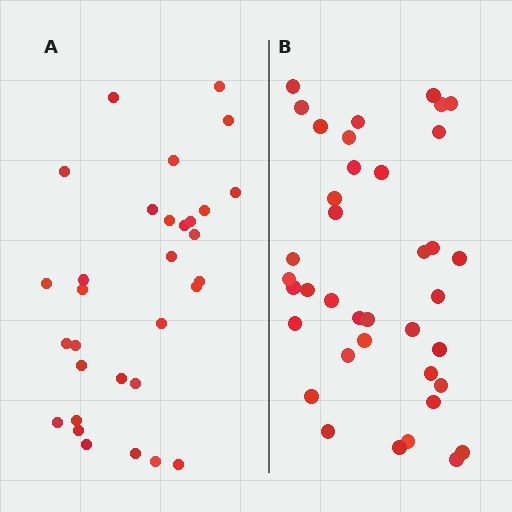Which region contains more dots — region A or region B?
Region B (the right region) has more dots.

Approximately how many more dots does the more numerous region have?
Region B has roughly 8 or so more dots than region A.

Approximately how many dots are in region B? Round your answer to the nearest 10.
About 40 dots. (The exact count is 38, which rounds to 40.)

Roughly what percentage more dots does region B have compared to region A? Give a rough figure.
About 25% more.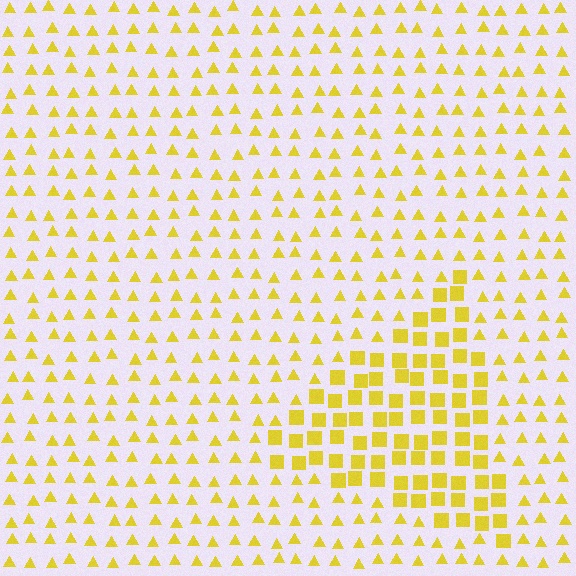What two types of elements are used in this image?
The image uses squares inside the triangle region and triangles outside it.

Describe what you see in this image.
The image is filled with small yellow elements arranged in a uniform grid. A triangle-shaped region contains squares, while the surrounding area contains triangles. The boundary is defined purely by the change in element shape.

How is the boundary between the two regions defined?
The boundary is defined by a change in element shape: squares inside vs. triangles outside. All elements share the same color and spacing.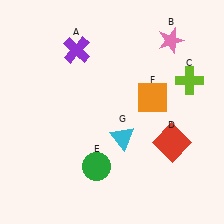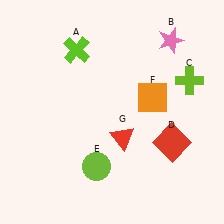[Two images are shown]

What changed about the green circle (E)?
In Image 1, E is green. In Image 2, it changed to lime.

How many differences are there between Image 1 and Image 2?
There are 3 differences between the two images.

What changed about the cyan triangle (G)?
In Image 1, G is cyan. In Image 2, it changed to red.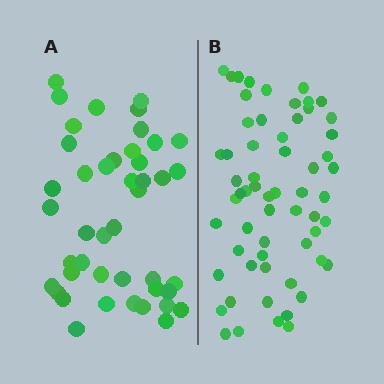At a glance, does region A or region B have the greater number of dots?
Region B (the right region) has more dots.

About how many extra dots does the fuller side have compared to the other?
Region B has approximately 15 more dots than region A.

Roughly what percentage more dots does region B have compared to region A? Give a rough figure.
About 35% more.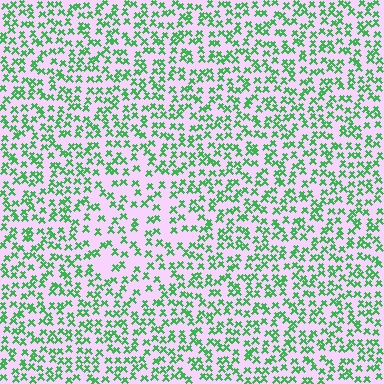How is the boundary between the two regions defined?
The boundary is defined by a change in element density (approximately 1.6x ratio). All elements are the same color, size, and shape.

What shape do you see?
I see a diamond.